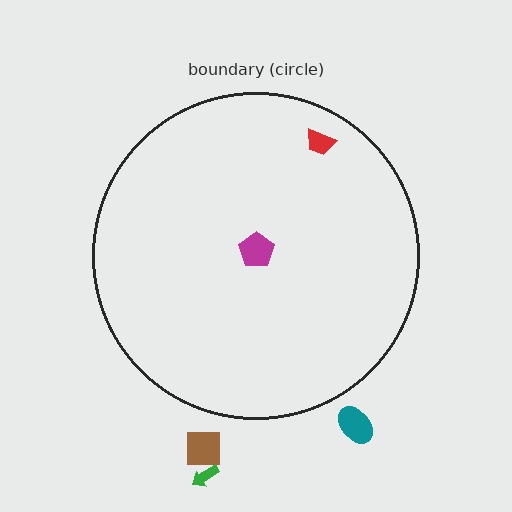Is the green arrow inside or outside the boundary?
Outside.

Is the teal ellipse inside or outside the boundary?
Outside.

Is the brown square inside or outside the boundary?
Outside.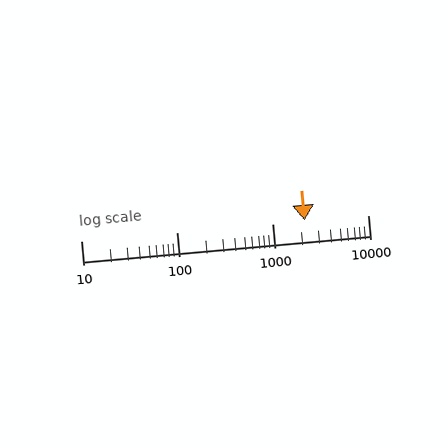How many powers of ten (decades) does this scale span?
The scale spans 3 decades, from 10 to 10000.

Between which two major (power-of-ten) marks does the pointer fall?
The pointer is between 1000 and 10000.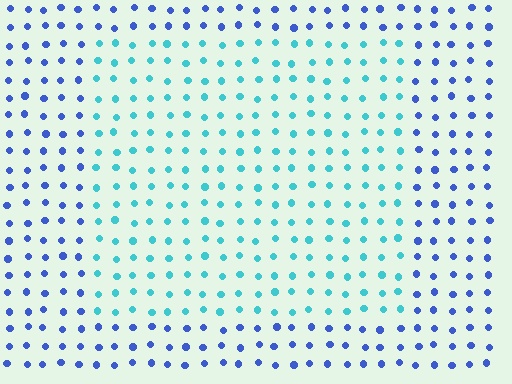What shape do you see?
I see a rectangle.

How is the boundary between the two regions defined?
The boundary is defined purely by a slight shift in hue (about 46 degrees). Spacing, size, and orientation are identical on both sides.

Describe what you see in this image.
The image is filled with small blue elements in a uniform arrangement. A rectangle-shaped region is visible where the elements are tinted to a slightly different hue, forming a subtle color boundary.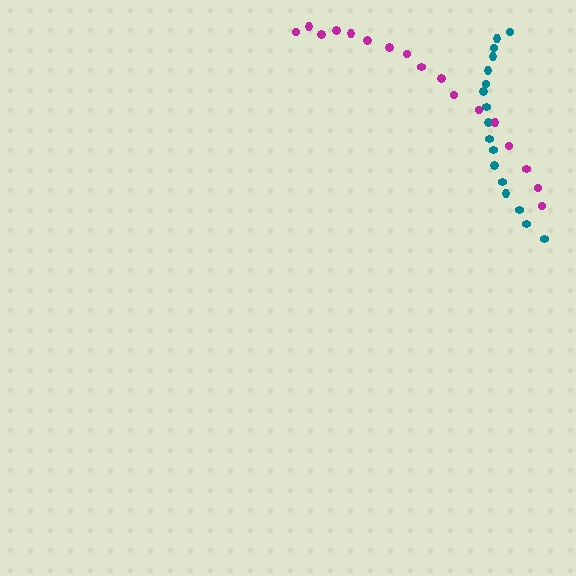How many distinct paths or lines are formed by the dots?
There are 2 distinct paths.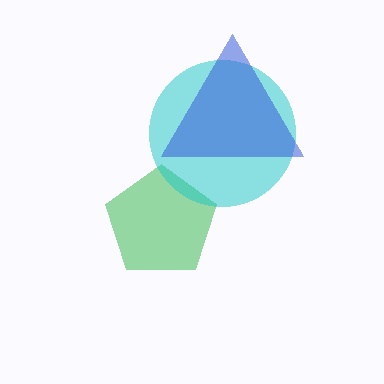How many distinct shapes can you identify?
There are 3 distinct shapes: a green pentagon, a cyan circle, a blue triangle.